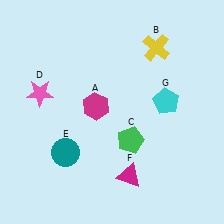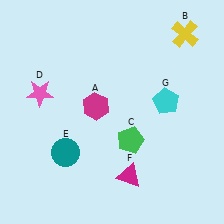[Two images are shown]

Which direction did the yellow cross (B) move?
The yellow cross (B) moved right.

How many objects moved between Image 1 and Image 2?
1 object moved between the two images.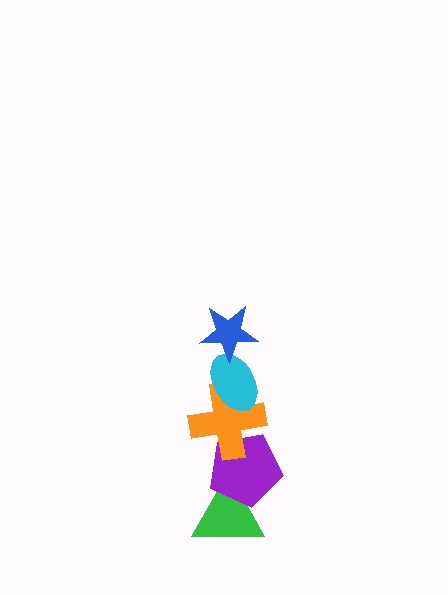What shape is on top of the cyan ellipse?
The blue star is on top of the cyan ellipse.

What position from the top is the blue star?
The blue star is 1st from the top.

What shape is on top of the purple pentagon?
The orange cross is on top of the purple pentagon.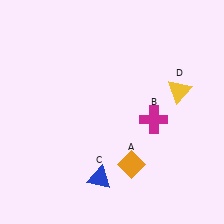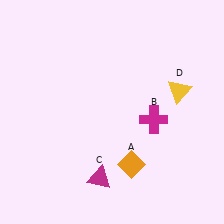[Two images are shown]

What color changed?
The triangle (C) changed from blue in Image 1 to magenta in Image 2.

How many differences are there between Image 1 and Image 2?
There is 1 difference between the two images.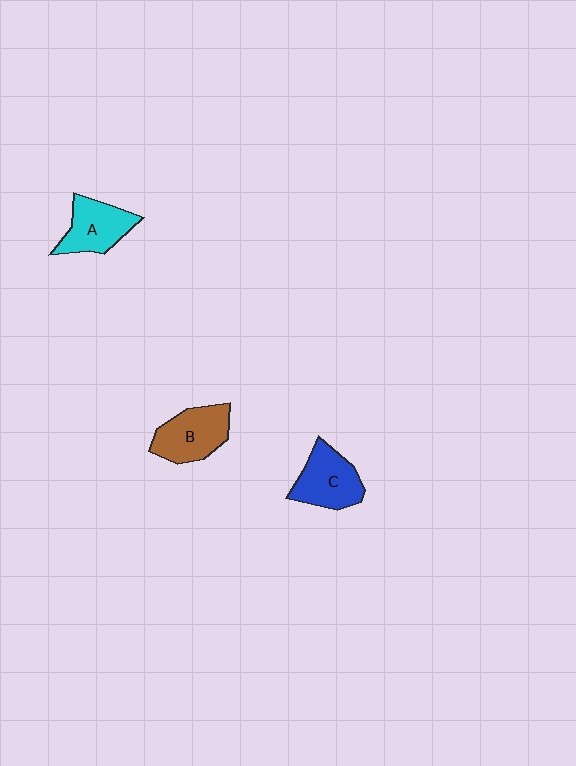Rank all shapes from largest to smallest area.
From largest to smallest: B (brown), C (blue), A (cyan).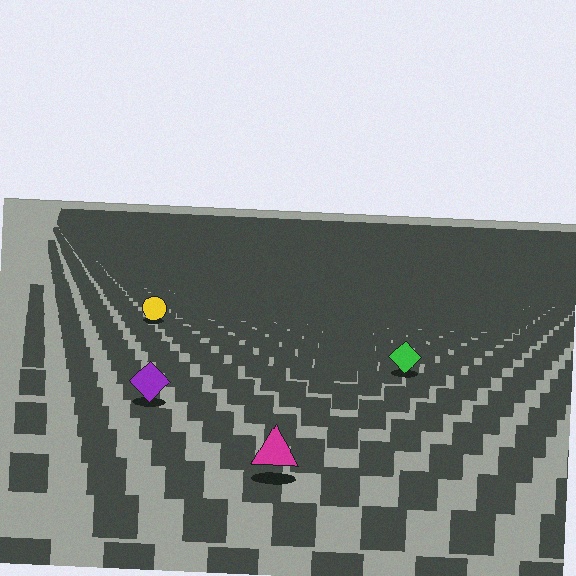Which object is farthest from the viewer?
The yellow circle is farthest from the viewer. It appears smaller and the ground texture around it is denser.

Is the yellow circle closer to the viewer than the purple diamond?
No. The purple diamond is closer — you can tell from the texture gradient: the ground texture is coarser near it.